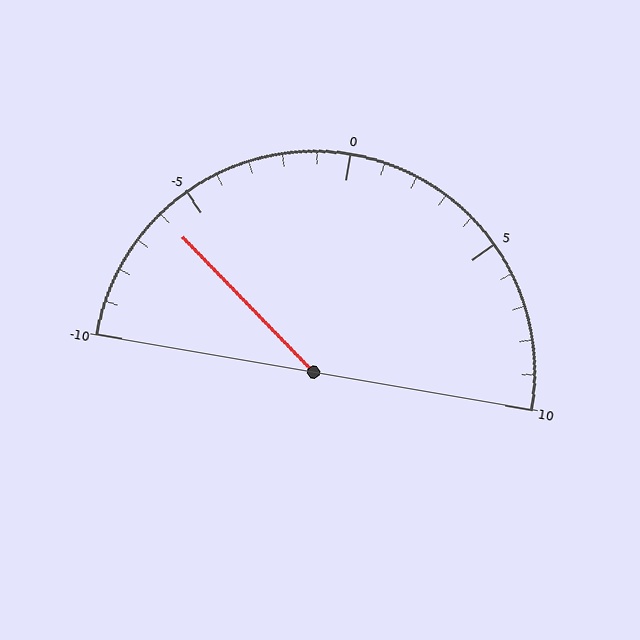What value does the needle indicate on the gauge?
The needle indicates approximately -6.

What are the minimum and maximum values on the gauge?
The gauge ranges from -10 to 10.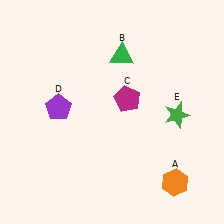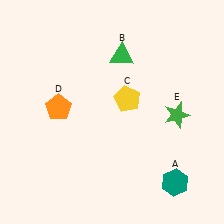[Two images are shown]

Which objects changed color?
A changed from orange to teal. C changed from magenta to yellow. D changed from purple to orange.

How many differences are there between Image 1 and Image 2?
There are 3 differences between the two images.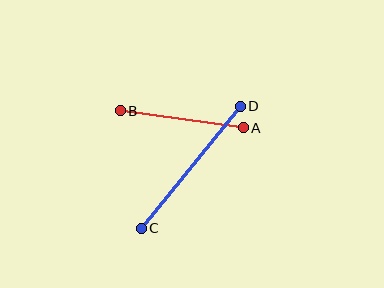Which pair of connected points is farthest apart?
Points C and D are farthest apart.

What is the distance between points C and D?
The distance is approximately 157 pixels.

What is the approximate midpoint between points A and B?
The midpoint is at approximately (182, 119) pixels.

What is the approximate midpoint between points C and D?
The midpoint is at approximately (191, 167) pixels.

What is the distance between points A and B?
The distance is approximately 124 pixels.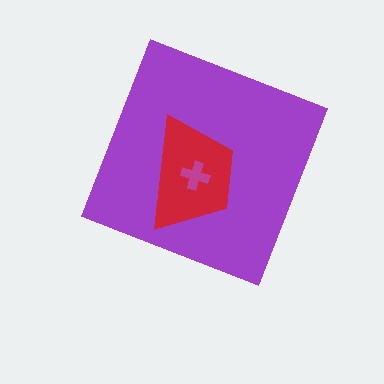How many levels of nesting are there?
3.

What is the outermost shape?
The purple diamond.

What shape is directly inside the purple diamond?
The red trapezoid.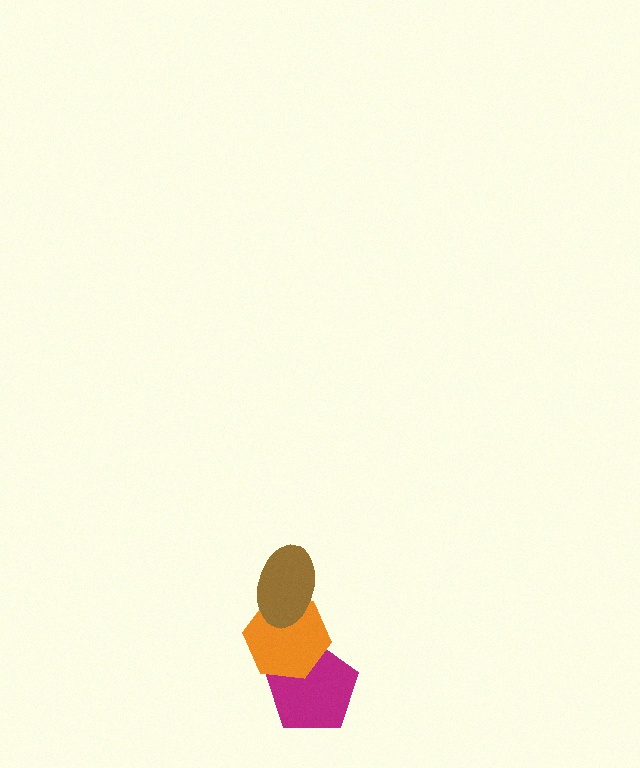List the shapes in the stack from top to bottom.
From top to bottom: the brown ellipse, the orange hexagon, the magenta pentagon.